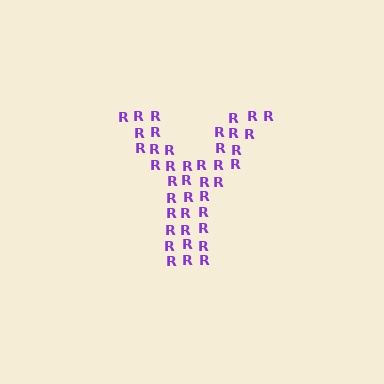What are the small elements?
The small elements are letter R's.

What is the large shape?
The large shape is the letter Y.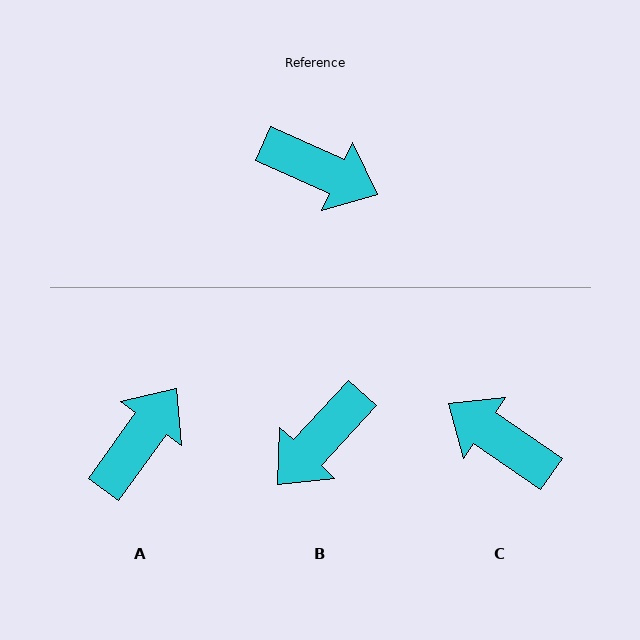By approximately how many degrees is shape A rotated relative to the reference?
Approximately 78 degrees counter-clockwise.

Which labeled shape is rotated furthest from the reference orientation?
C, about 169 degrees away.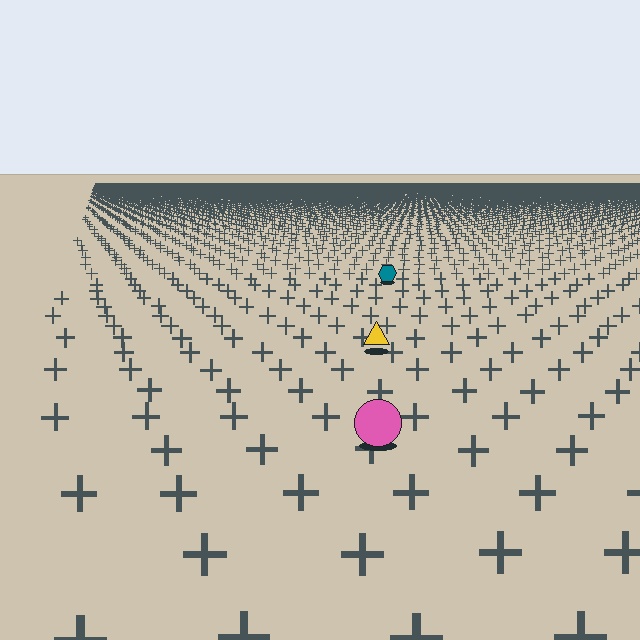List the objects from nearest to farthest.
From nearest to farthest: the pink circle, the yellow triangle, the teal hexagon.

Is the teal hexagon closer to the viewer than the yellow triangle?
No. The yellow triangle is closer — you can tell from the texture gradient: the ground texture is coarser near it.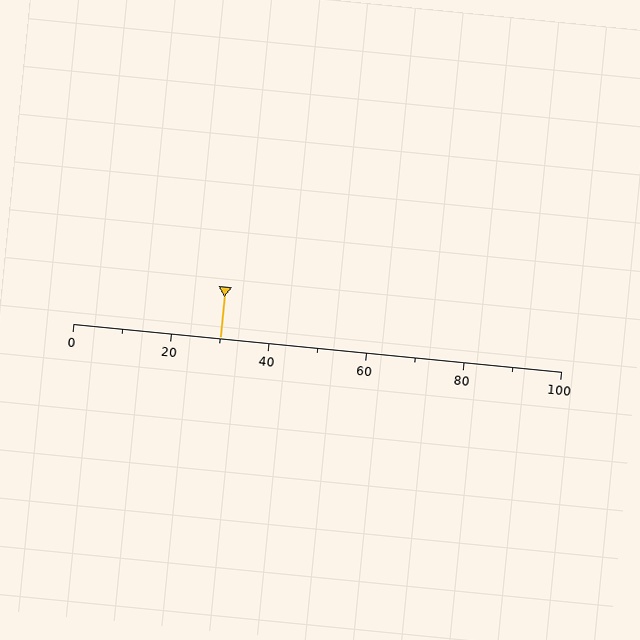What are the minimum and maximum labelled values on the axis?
The axis runs from 0 to 100.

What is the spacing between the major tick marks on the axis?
The major ticks are spaced 20 apart.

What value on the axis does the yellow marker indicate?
The marker indicates approximately 30.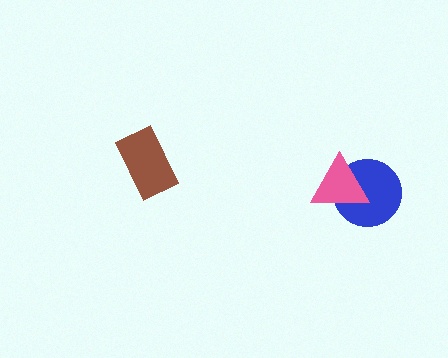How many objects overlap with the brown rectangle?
0 objects overlap with the brown rectangle.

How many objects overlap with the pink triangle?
1 object overlaps with the pink triangle.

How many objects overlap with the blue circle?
1 object overlaps with the blue circle.